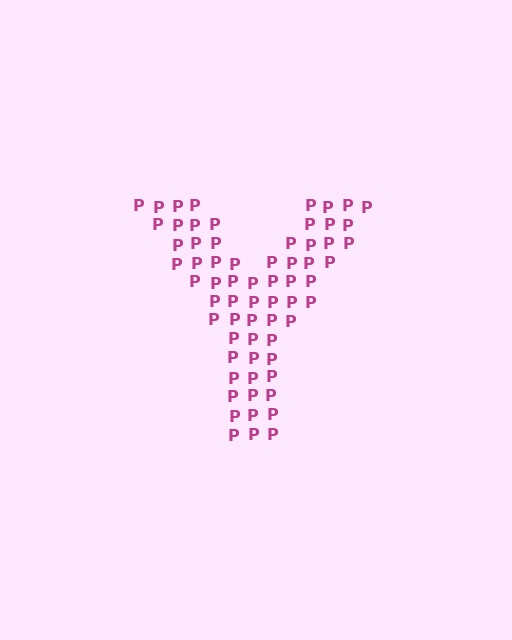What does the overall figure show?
The overall figure shows the letter Y.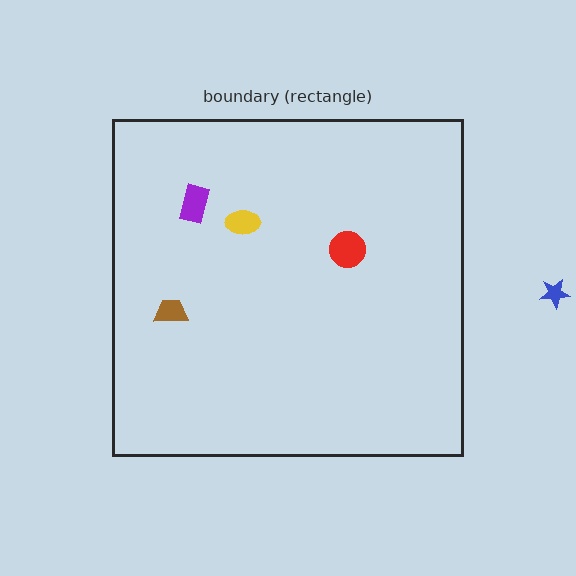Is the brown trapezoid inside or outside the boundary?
Inside.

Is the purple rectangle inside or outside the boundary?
Inside.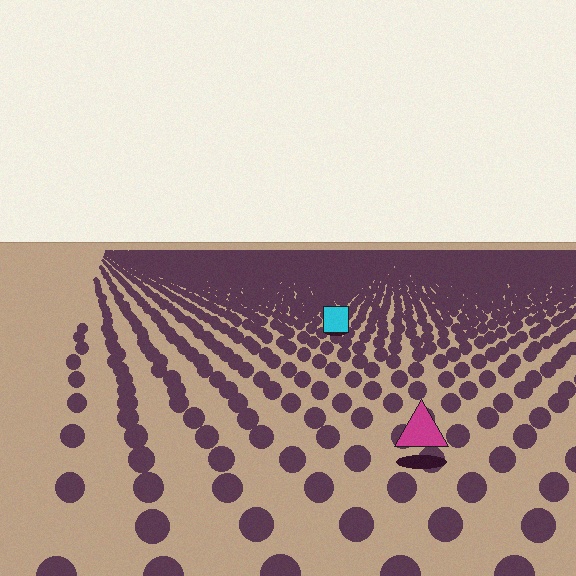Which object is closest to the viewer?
The magenta triangle is closest. The texture marks near it are larger and more spread out.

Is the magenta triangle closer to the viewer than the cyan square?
Yes. The magenta triangle is closer — you can tell from the texture gradient: the ground texture is coarser near it.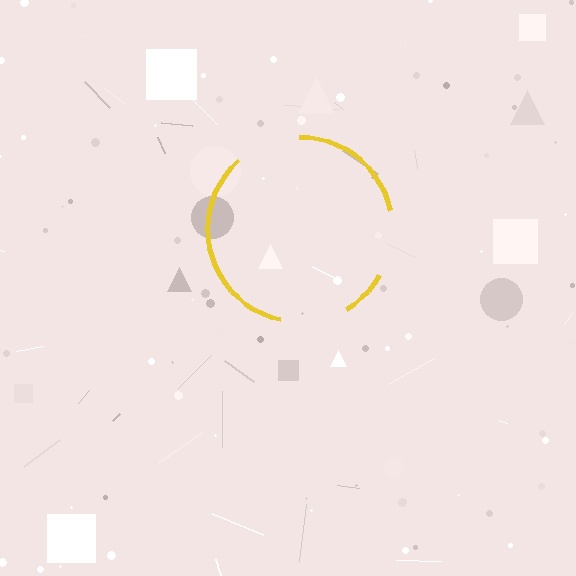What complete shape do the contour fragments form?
The contour fragments form a circle.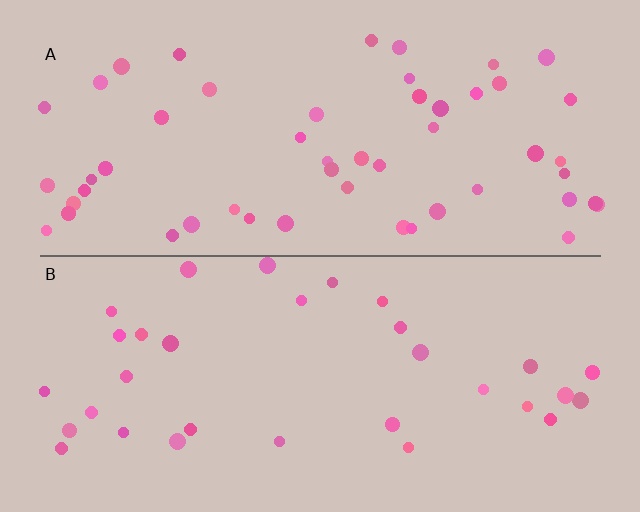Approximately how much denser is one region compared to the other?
Approximately 1.6× — region A over region B.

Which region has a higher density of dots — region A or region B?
A (the top).